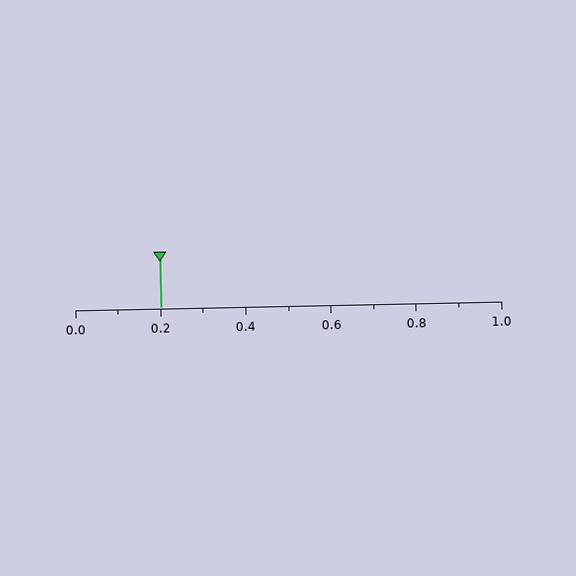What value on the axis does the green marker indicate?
The marker indicates approximately 0.2.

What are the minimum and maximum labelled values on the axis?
The axis runs from 0.0 to 1.0.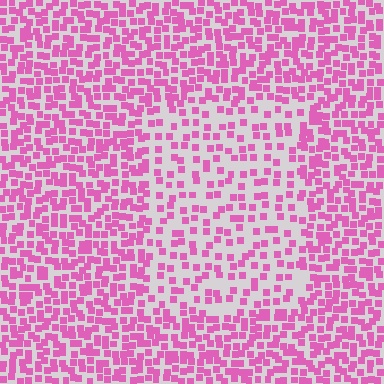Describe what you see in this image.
The image contains small pink elements arranged at two different densities. A rectangle-shaped region is visible where the elements are less densely packed than the surrounding area.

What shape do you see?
I see a rectangle.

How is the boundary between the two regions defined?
The boundary is defined by a change in element density (approximately 1.9x ratio). All elements are the same color, size, and shape.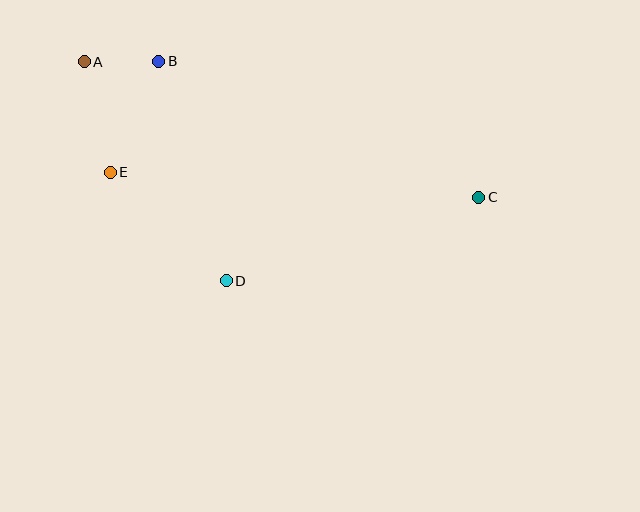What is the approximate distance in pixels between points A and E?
The distance between A and E is approximately 113 pixels.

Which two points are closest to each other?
Points A and B are closest to each other.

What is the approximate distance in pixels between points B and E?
The distance between B and E is approximately 121 pixels.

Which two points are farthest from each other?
Points A and C are farthest from each other.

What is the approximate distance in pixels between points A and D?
The distance between A and D is approximately 261 pixels.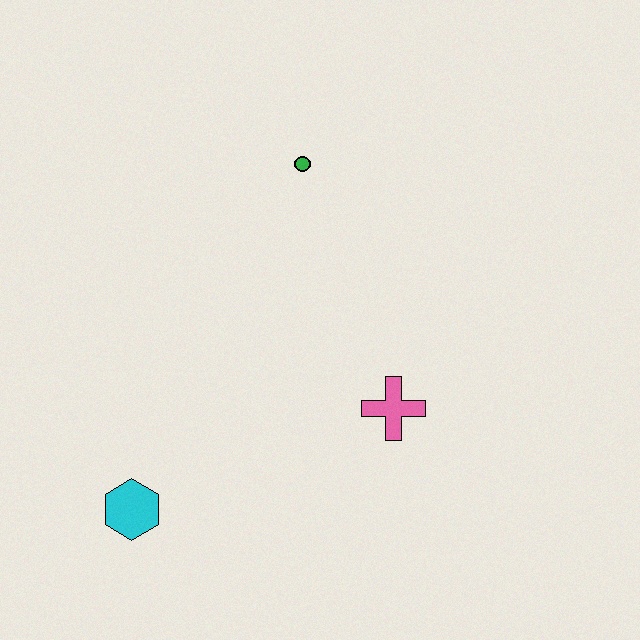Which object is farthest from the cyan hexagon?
The green circle is farthest from the cyan hexagon.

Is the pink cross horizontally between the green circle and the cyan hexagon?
No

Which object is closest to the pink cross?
The green circle is closest to the pink cross.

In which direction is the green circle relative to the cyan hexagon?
The green circle is above the cyan hexagon.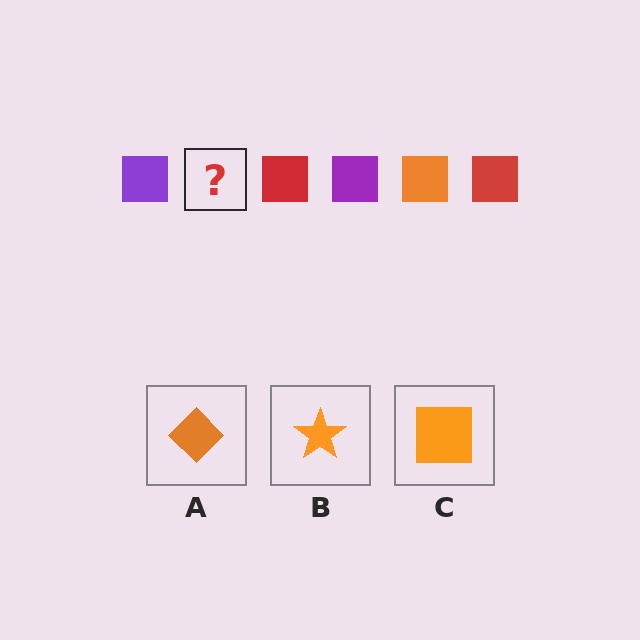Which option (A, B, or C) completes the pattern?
C.